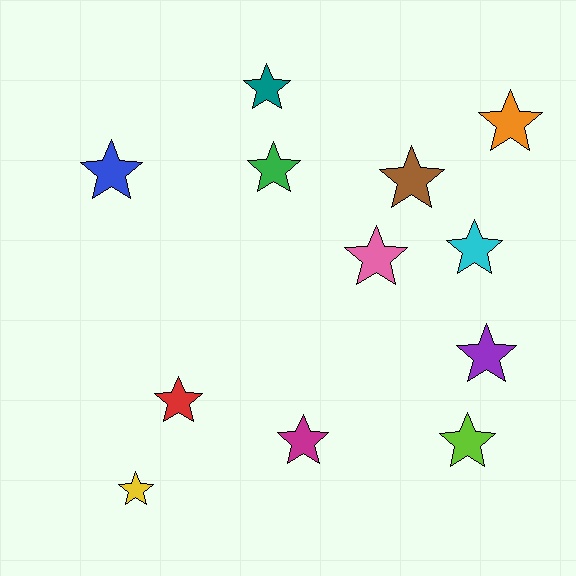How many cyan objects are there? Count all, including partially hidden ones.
There is 1 cyan object.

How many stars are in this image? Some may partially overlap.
There are 12 stars.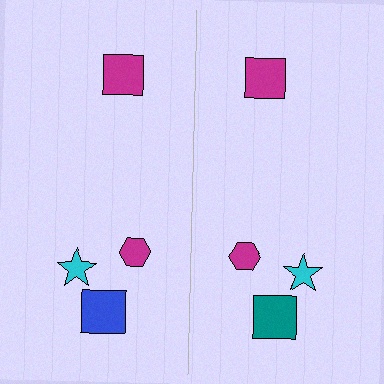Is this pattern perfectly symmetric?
No, the pattern is not perfectly symmetric. The teal square on the right side breaks the symmetry — its mirror counterpart is blue.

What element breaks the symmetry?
The teal square on the right side breaks the symmetry — its mirror counterpart is blue.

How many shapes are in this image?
There are 8 shapes in this image.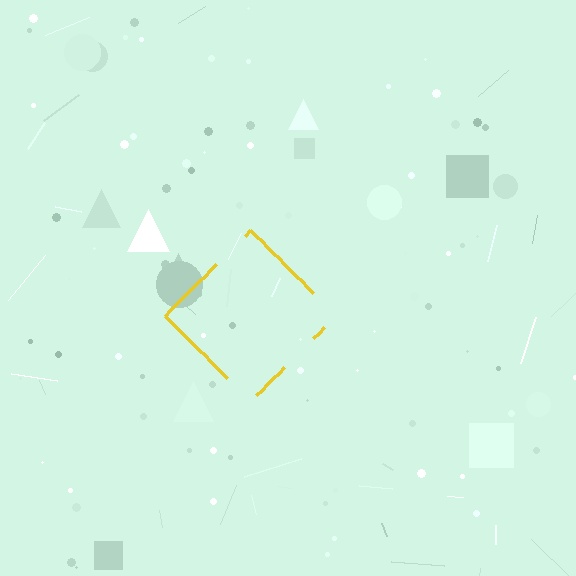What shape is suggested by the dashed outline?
The dashed outline suggests a diamond.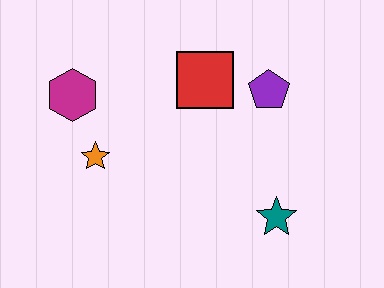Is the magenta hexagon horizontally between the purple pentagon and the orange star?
No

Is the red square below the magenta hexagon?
No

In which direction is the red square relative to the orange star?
The red square is to the right of the orange star.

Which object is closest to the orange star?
The magenta hexagon is closest to the orange star.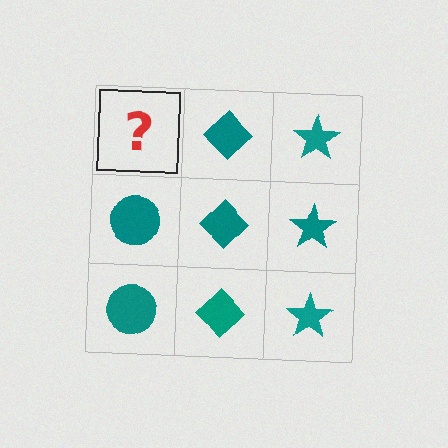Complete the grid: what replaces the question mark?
The question mark should be replaced with a teal circle.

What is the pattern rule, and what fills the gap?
The rule is that each column has a consistent shape. The gap should be filled with a teal circle.